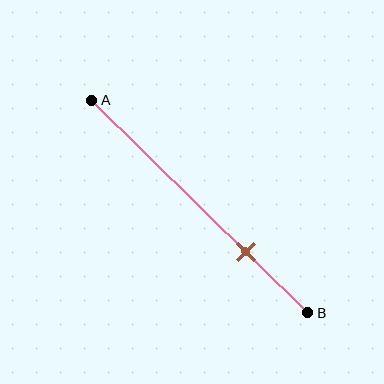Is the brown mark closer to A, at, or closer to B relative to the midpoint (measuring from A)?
The brown mark is closer to point B than the midpoint of segment AB.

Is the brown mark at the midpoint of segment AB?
No, the mark is at about 70% from A, not at the 50% midpoint.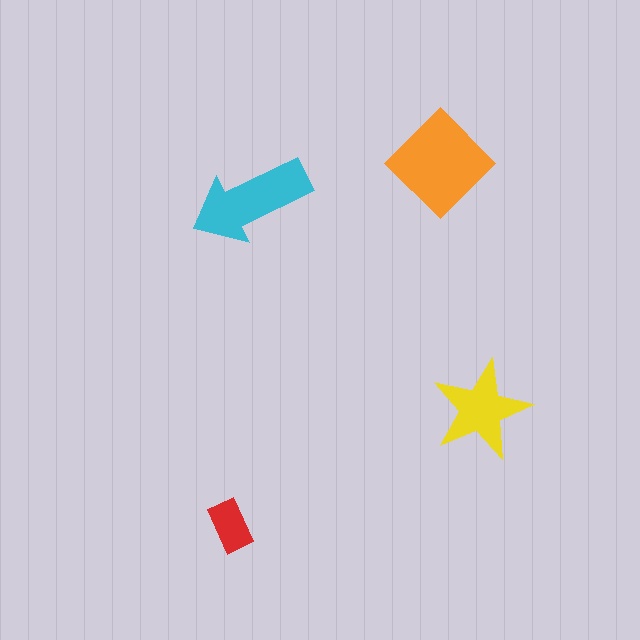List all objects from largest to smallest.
The orange diamond, the cyan arrow, the yellow star, the red rectangle.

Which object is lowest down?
The red rectangle is bottommost.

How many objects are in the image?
There are 4 objects in the image.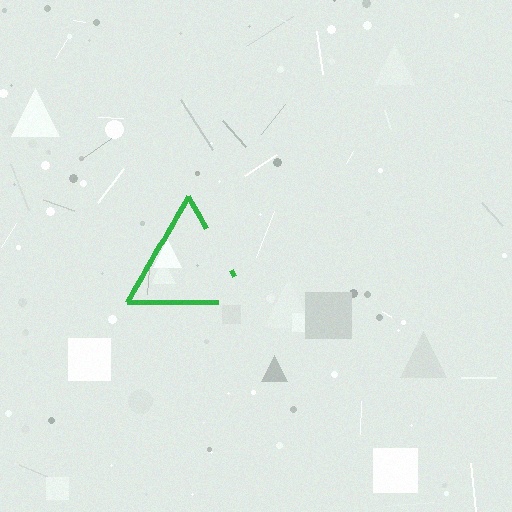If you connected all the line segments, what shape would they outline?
They would outline a triangle.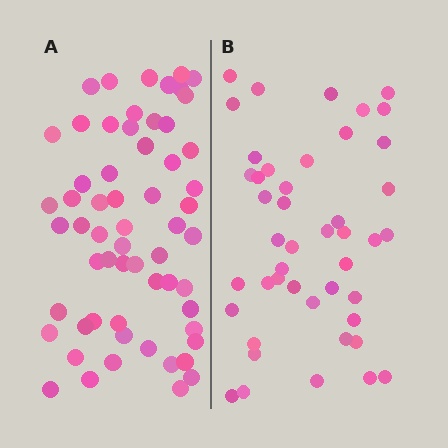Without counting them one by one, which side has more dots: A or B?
Region A (the left region) has more dots.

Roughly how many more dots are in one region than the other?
Region A has approximately 15 more dots than region B.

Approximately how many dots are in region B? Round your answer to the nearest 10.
About 40 dots. (The exact count is 45, which rounds to 40.)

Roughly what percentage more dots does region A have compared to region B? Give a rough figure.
About 35% more.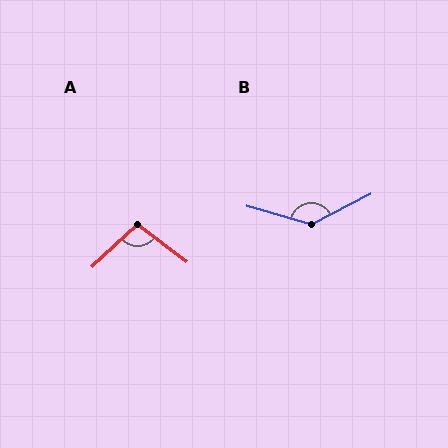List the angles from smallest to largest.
A (100°), B (137°).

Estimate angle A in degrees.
Approximately 100 degrees.